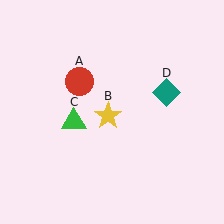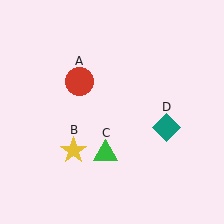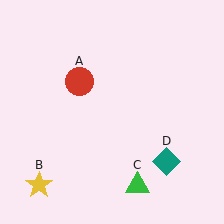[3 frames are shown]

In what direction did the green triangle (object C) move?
The green triangle (object C) moved down and to the right.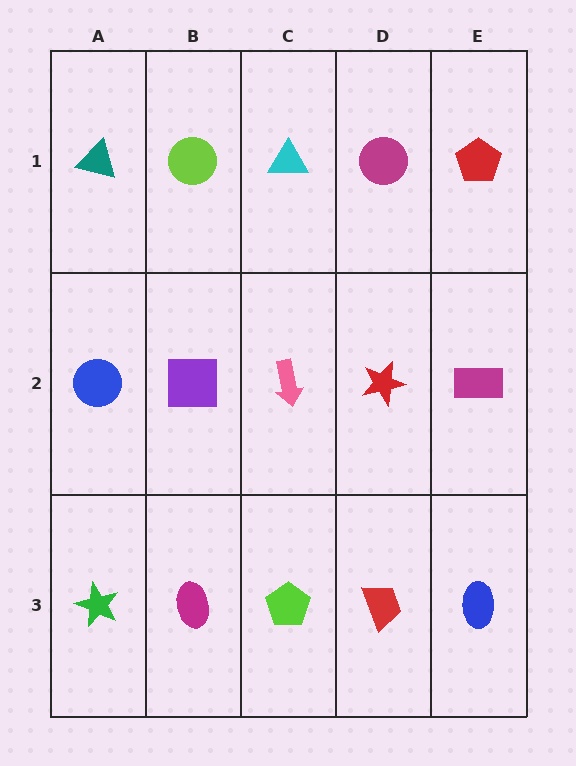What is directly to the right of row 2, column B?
A pink arrow.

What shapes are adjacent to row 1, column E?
A magenta rectangle (row 2, column E), a magenta circle (row 1, column D).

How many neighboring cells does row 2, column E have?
3.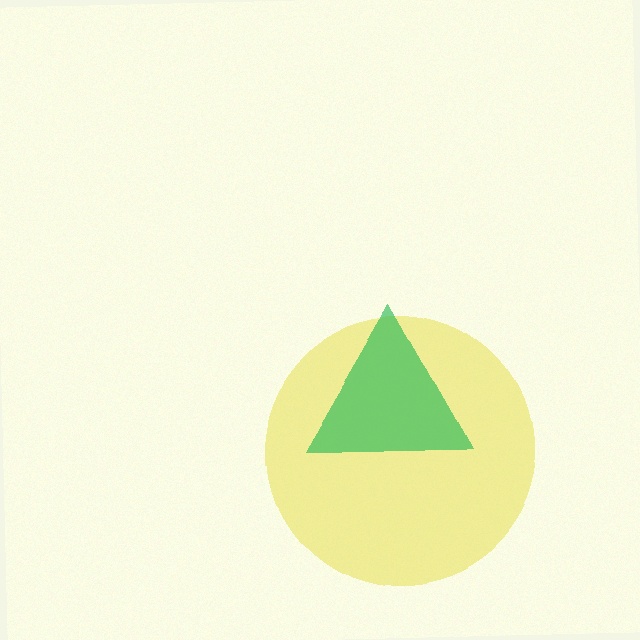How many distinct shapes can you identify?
There are 2 distinct shapes: a yellow circle, a green triangle.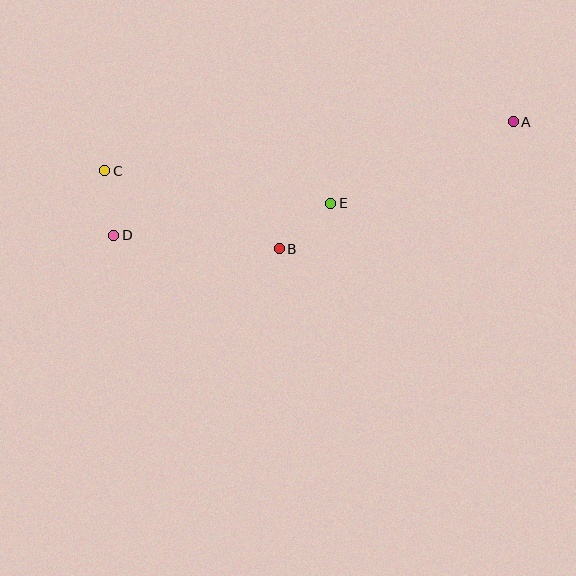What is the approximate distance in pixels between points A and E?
The distance between A and E is approximately 200 pixels.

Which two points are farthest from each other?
Points A and D are farthest from each other.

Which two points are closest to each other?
Points C and D are closest to each other.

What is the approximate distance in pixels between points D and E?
The distance between D and E is approximately 219 pixels.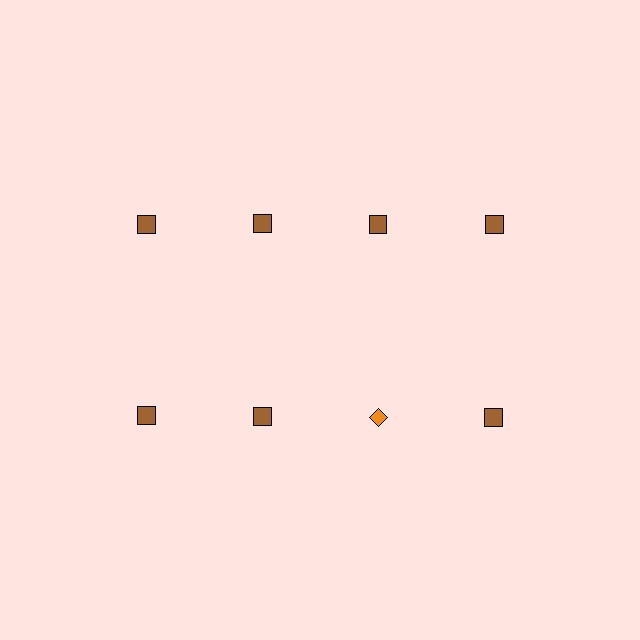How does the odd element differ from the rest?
It differs in both color (orange instead of brown) and shape (diamond instead of square).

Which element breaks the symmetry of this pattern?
The orange diamond in the second row, center column breaks the symmetry. All other shapes are brown squares.